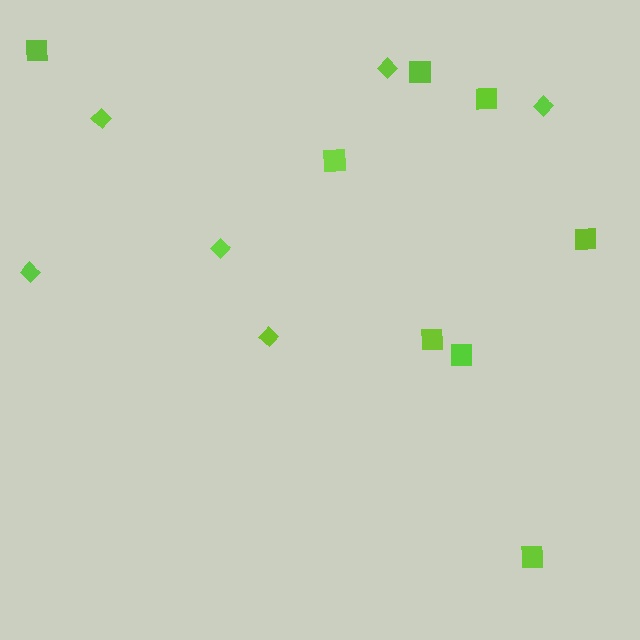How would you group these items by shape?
There are 2 groups: one group of squares (8) and one group of diamonds (6).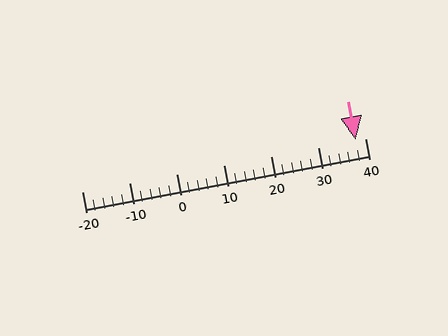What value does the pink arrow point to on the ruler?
The pink arrow points to approximately 38.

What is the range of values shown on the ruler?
The ruler shows values from -20 to 40.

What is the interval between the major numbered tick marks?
The major tick marks are spaced 10 units apart.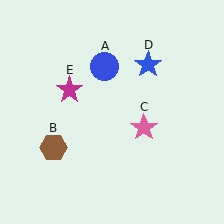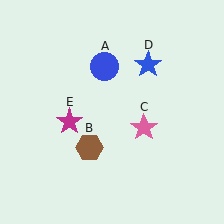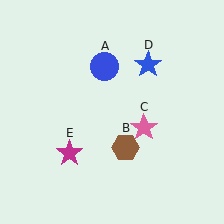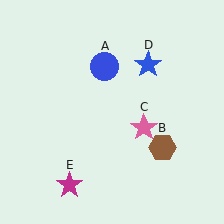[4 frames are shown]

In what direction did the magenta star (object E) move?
The magenta star (object E) moved down.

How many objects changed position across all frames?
2 objects changed position: brown hexagon (object B), magenta star (object E).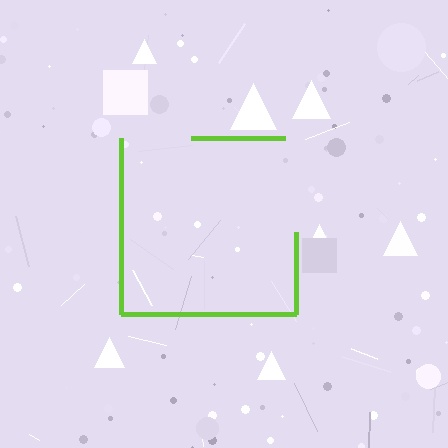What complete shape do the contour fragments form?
The contour fragments form a square.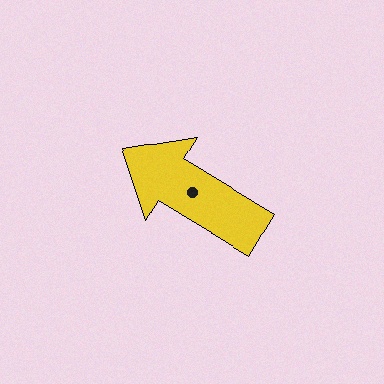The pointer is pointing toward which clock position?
Roughly 10 o'clock.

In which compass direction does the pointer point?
Northwest.